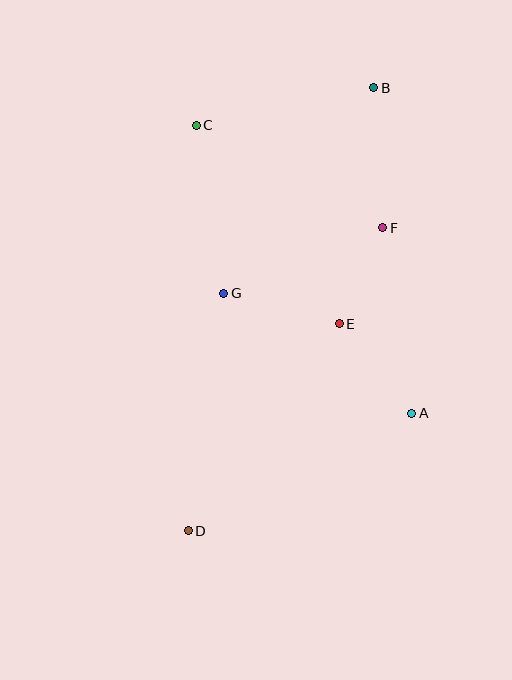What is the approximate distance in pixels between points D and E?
The distance between D and E is approximately 256 pixels.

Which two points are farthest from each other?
Points B and D are farthest from each other.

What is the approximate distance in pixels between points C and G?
The distance between C and G is approximately 170 pixels.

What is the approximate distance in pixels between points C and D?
The distance between C and D is approximately 405 pixels.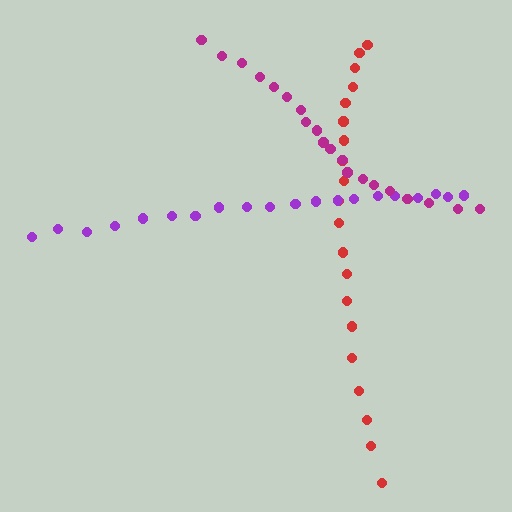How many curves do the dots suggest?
There are 3 distinct paths.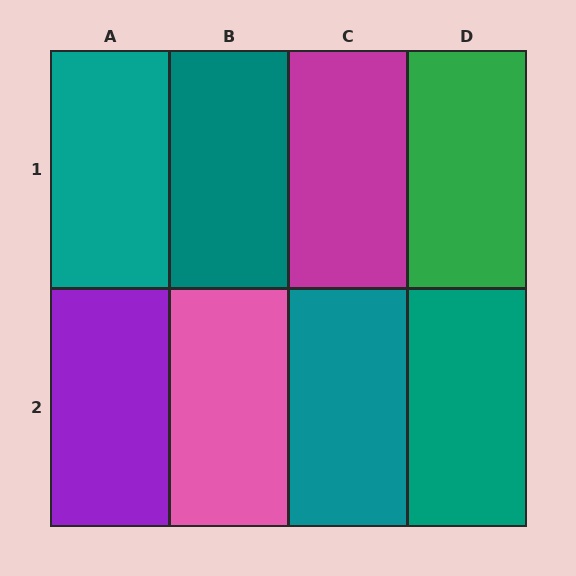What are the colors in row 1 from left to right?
Teal, teal, magenta, green.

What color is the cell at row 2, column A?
Purple.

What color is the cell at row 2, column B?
Pink.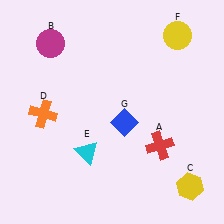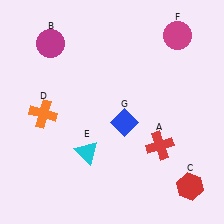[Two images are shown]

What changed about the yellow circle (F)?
In Image 1, F is yellow. In Image 2, it changed to magenta.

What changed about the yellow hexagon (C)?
In Image 1, C is yellow. In Image 2, it changed to red.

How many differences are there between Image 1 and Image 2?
There are 2 differences between the two images.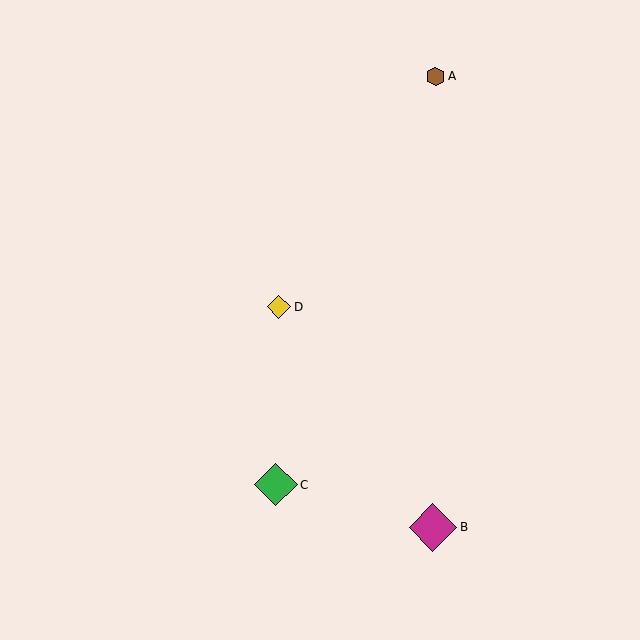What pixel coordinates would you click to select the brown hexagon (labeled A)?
Click at (435, 76) to select the brown hexagon A.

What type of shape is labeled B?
Shape B is a magenta diamond.